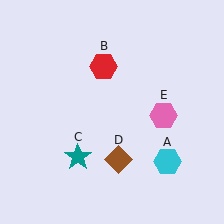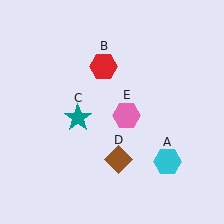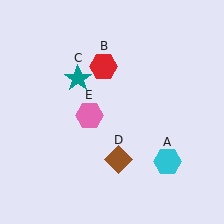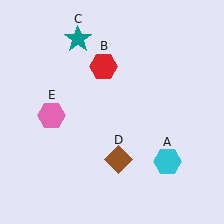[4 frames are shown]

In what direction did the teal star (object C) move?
The teal star (object C) moved up.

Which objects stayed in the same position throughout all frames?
Cyan hexagon (object A) and red hexagon (object B) and brown diamond (object D) remained stationary.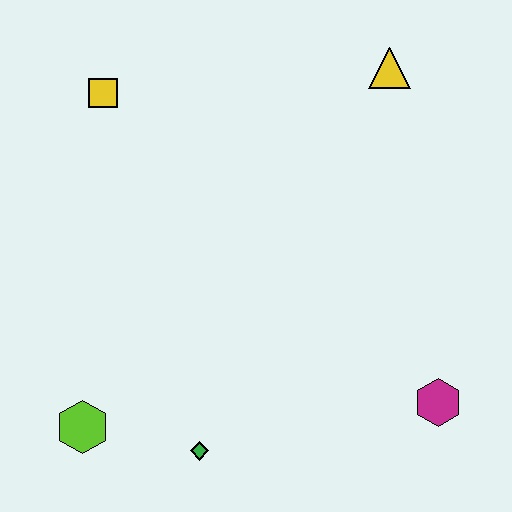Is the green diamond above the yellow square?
No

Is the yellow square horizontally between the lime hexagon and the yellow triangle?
Yes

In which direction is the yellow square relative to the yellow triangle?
The yellow square is to the left of the yellow triangle.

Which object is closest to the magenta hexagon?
The green diamond is closest to the magenta hexagon.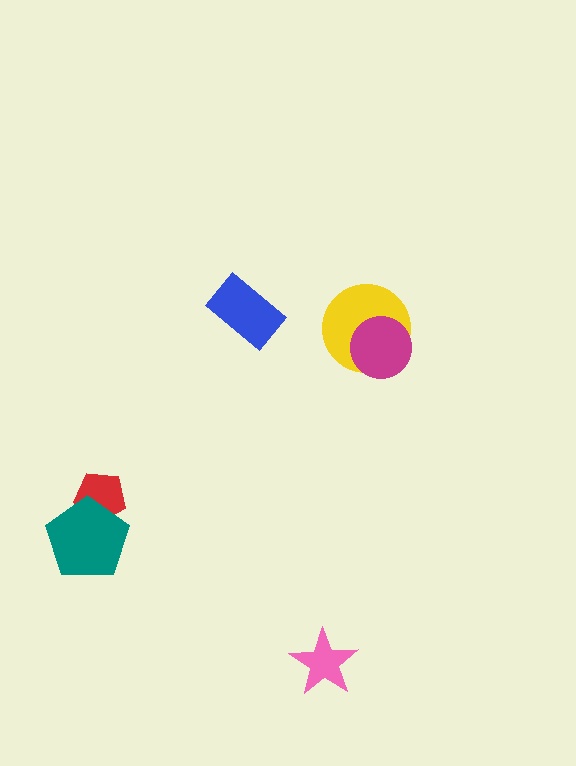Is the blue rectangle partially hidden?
No, no other shape covers it.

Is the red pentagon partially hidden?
Yes, it is partially covered by another shape.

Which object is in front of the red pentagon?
The teal pentagon is in front of the red pentagon.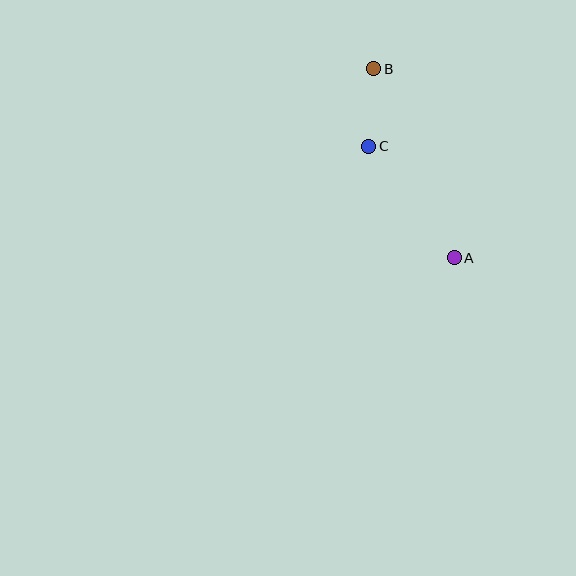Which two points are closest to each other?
Points B and C are closest to each other.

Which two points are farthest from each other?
Points A and B are farthest from each other.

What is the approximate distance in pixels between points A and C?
The distance between A and C is approximately 140 pixels.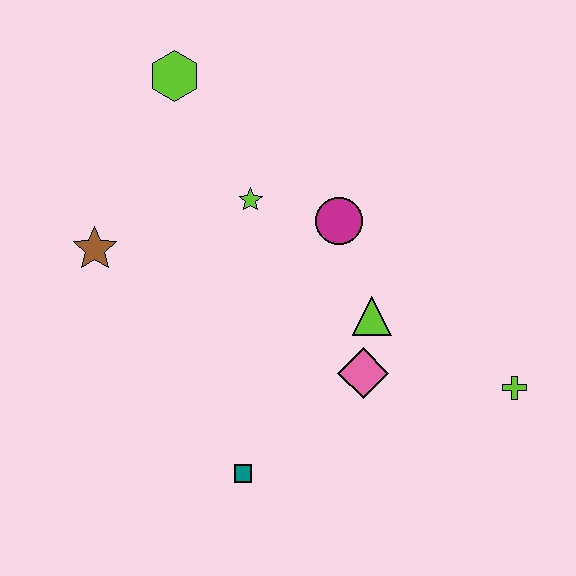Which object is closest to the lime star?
The magenta circle is closest to the lime star.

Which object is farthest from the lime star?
The lime cross is farthest from the lime star.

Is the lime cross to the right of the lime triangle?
Yes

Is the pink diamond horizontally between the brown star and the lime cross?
Yes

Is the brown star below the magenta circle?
Yes